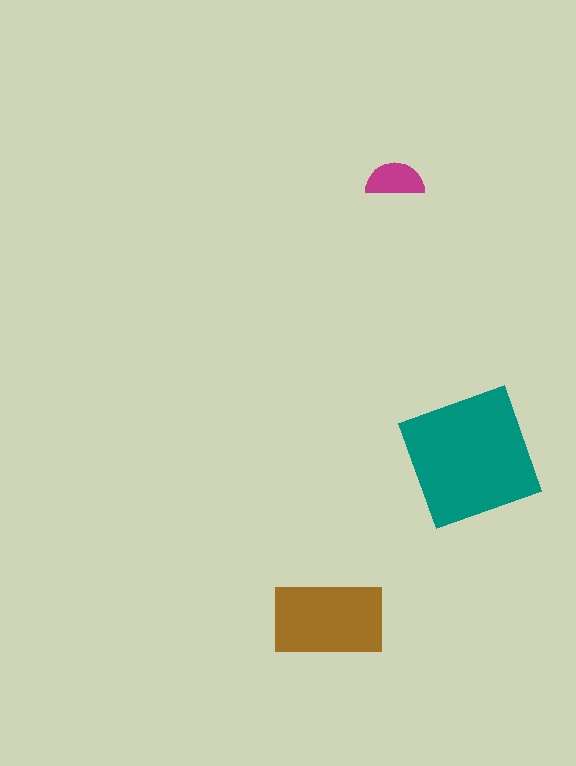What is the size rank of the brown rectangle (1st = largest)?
2nd.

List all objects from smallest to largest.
The magenta semicircle, the brown rectangle, the teal square.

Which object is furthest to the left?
The brown rectangle is leftmost.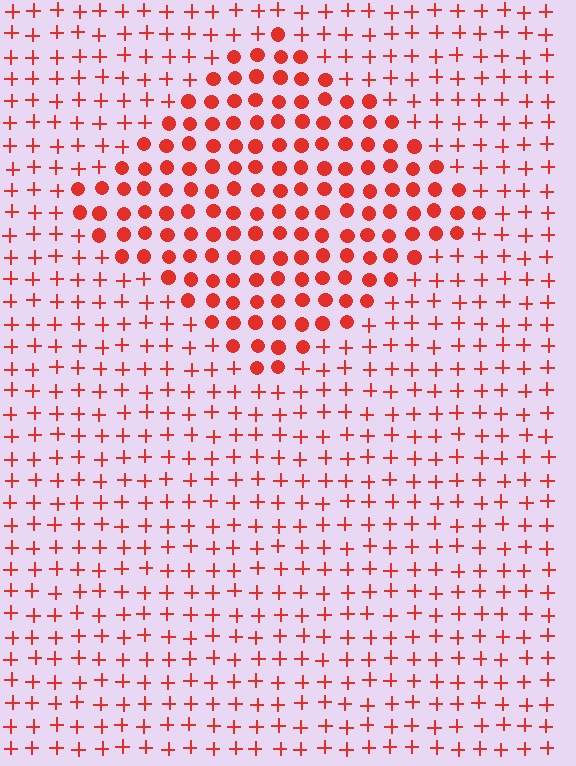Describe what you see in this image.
The image is filled with small red elements arranged in a uniform grid. A diamond-shaped region contains circles, while the surrounding area contains plus signs. The boundary is defined purely by the change in element shape.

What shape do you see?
I see a diamond.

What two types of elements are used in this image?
The image uses circles inside the diamond region and plus signs outside it.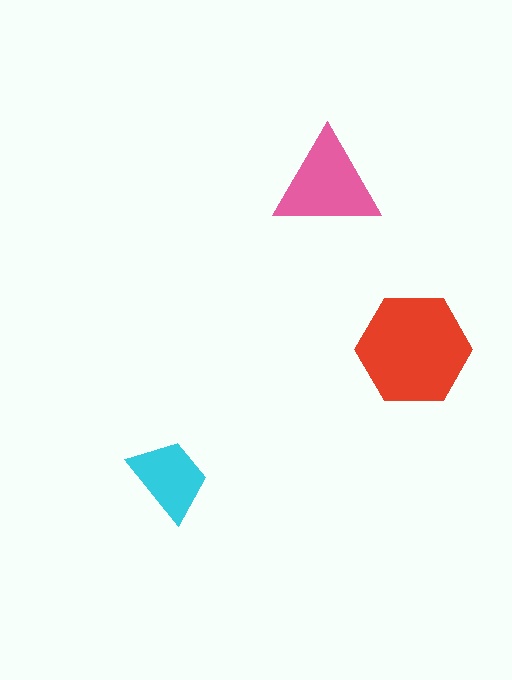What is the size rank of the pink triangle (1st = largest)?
2nd.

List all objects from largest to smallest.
The red hexagon, the pink triangle, the cyan trapezoid.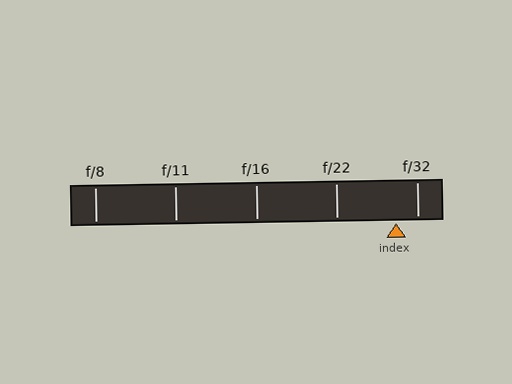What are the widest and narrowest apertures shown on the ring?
The widest aperture shown is f/8 and the narrowest is f/32.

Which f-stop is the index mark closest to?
The index mark is closest to f/32.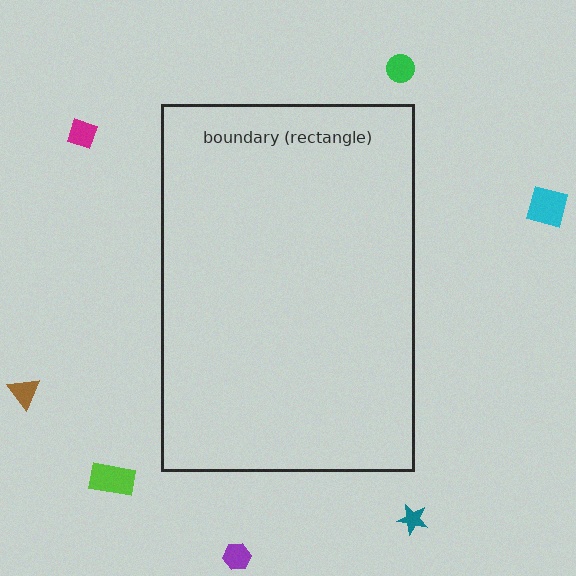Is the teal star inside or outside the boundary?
Outside.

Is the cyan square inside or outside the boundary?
Outside.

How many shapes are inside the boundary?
0 inside, 7 outside.